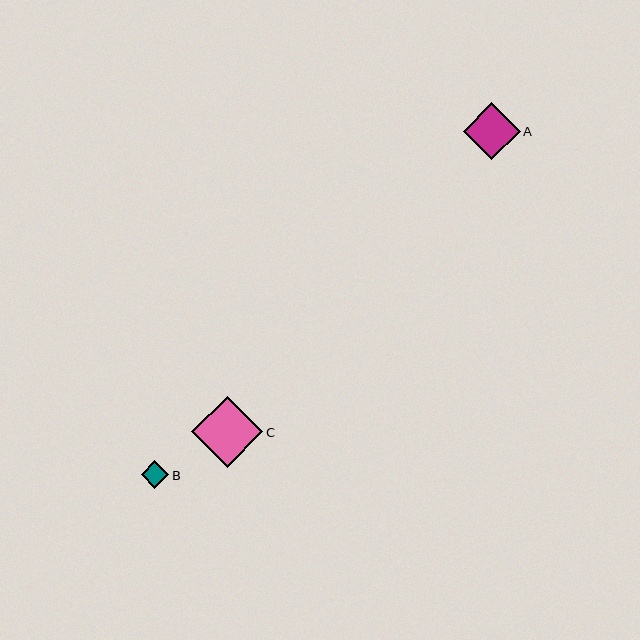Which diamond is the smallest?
Diamond B is the smallest with a size of approximately 28 pixels.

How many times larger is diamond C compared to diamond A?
Diamond C is approximately 1.2 times the size of diamond A.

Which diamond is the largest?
Diamond C is the largest with a size of approximately 71 pixels.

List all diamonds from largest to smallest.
From largest to smallest: C, A, B.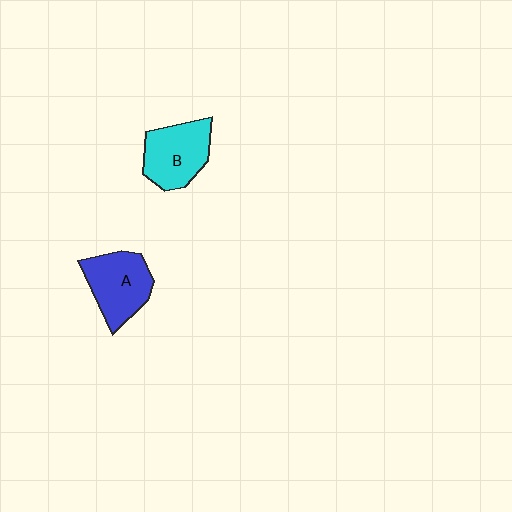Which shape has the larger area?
Shape A (blue).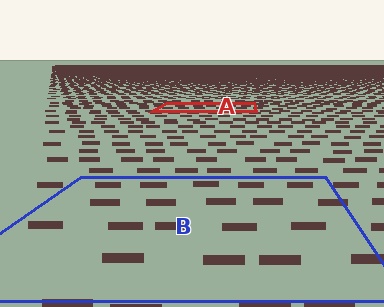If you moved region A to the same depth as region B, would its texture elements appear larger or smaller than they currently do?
They would appear larger. At a closer depth, the same texture elements are projected at a bigger on-screen size.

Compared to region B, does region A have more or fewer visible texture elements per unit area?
Region A has more texture elements per unit area — they are packed more densely because it is farther away.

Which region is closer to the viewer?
Region B is closer. The texture elements there are larger and more spread out.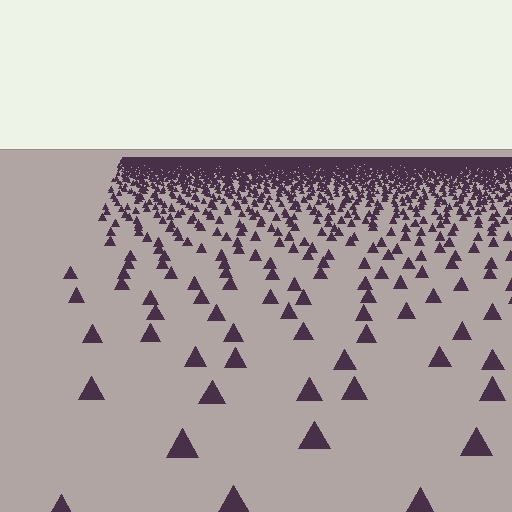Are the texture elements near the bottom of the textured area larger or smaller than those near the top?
Larger. Near the bottom, elements are closer to the viewer and appear at a bigger on-screen size.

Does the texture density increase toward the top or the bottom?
Density increases toward the top.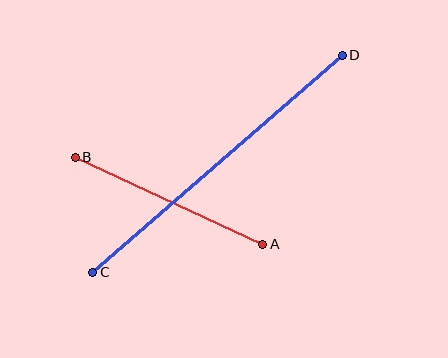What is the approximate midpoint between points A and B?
The midpoint is at approximately (169, 201) pixels.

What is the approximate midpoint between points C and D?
The midpoint is at approximately (218, 164) pixels.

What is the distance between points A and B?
The distance is approximately 207 pixels.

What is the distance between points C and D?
The distance is approximately 331 pixels.